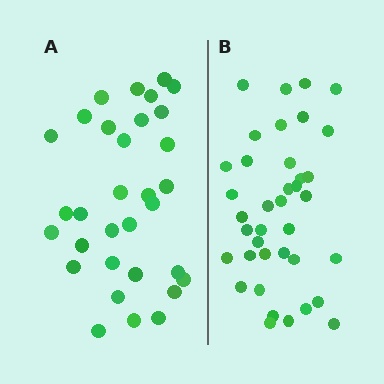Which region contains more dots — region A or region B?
Region B (the right region) has more dots.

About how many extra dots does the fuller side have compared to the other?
Region B has about 6 more dots than region A.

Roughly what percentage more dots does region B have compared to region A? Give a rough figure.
About 20% more.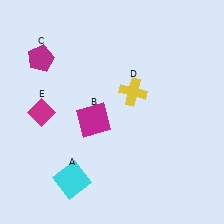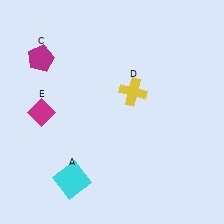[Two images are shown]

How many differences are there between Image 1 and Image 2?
There is 1 difference between the two images.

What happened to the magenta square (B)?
The magenta square (B) was removed in Image 2. It was in the bottom-left area of Image 1.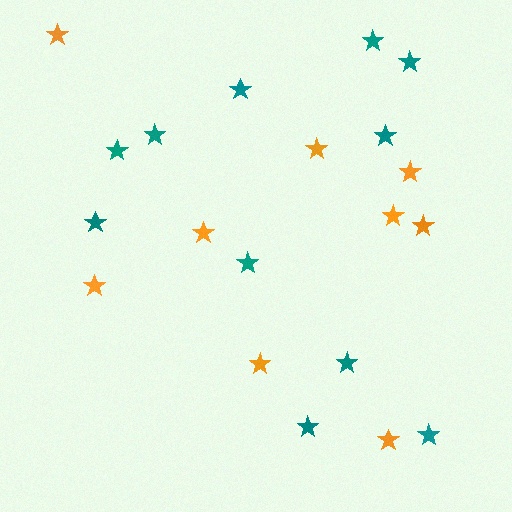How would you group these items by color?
There are 2 groups: one group of orange stars (9) and one group of teal stars (11).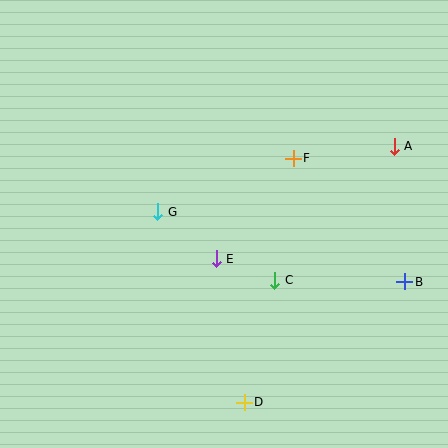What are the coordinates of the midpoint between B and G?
The midpoint between B and G is at (281, 247).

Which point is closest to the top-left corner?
Point G is closest to the top-left corner.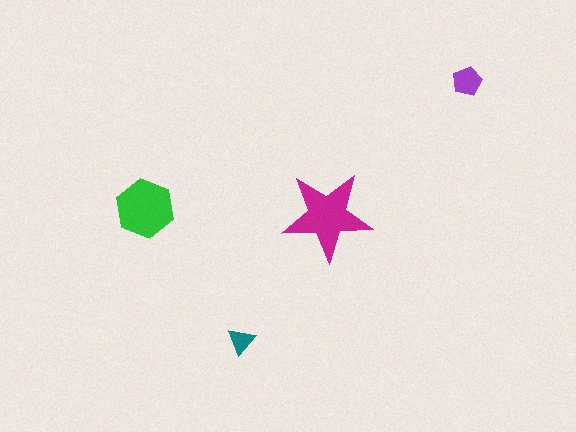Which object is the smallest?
The teal triangle.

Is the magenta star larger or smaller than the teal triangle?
Larger.